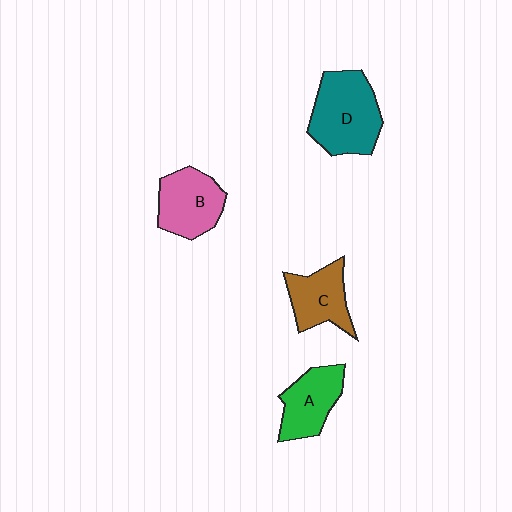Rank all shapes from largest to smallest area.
From largest to smallest: D (teal), B (pink), A (green), C (brown).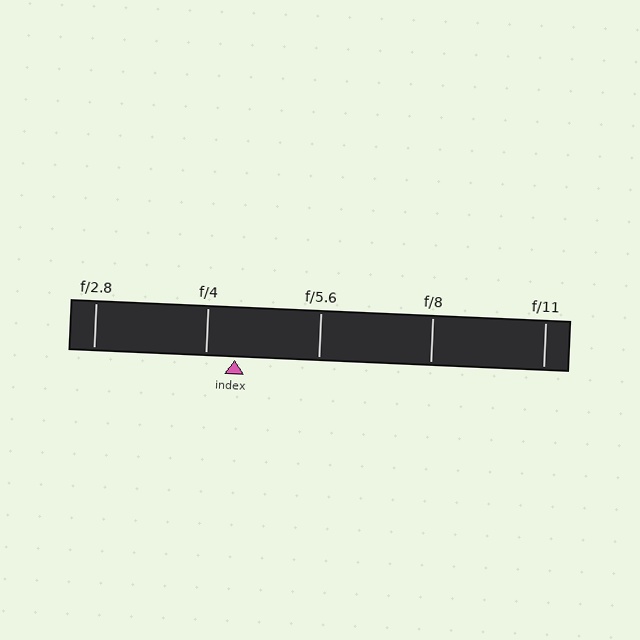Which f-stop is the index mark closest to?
The index mark is closest to f/4.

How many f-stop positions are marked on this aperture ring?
There are 5 f-stop positions marked.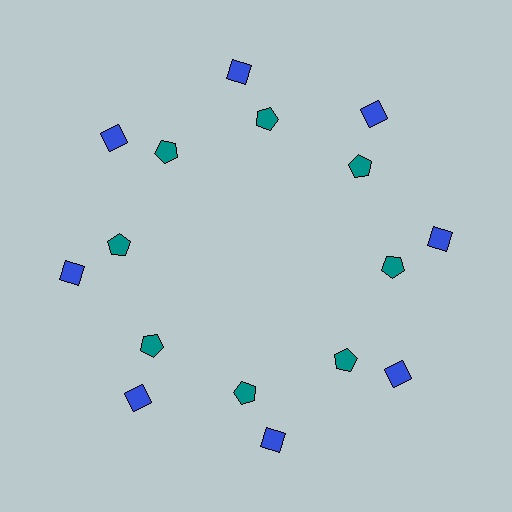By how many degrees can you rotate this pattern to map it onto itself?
The pattern maps onto itself every 45 degrees of rotation.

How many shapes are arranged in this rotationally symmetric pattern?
There are 16 shapes, arranged in 8 groups of 2.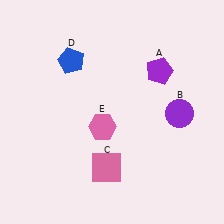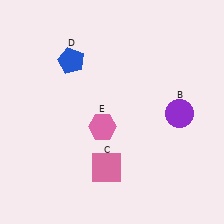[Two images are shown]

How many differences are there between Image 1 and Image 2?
There is 1 difference between the two images.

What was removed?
The purple pentagon (A) was removed in Image 2.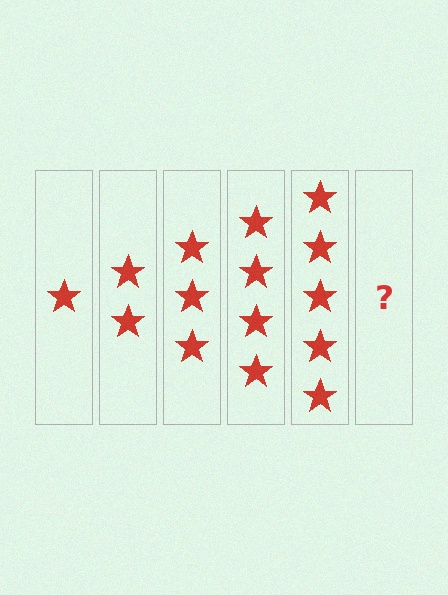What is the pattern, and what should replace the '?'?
The pattern is that each step adds one more star. The '?' should be 6 stars.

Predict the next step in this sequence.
The next step is 6 stars.